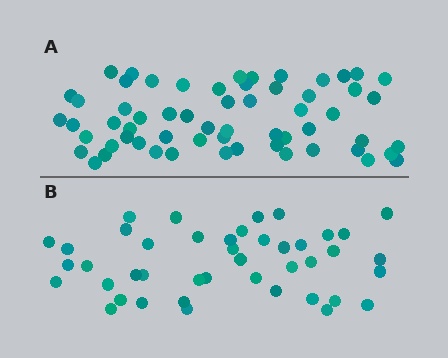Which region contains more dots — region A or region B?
Region A (the top region) has more dots.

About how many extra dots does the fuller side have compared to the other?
Region A has approximately 15 more dots than region B.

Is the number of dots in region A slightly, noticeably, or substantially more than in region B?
Region A has noticeably more, but not dramatically so. The ratio is roughly 1.4 to 1.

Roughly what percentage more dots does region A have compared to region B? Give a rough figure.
About 40% more.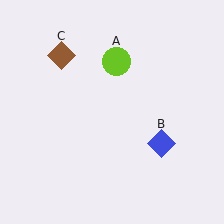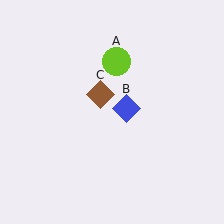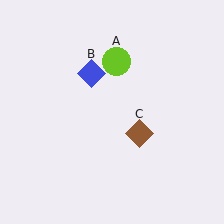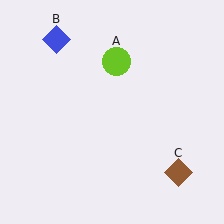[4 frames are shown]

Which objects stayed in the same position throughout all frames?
Lime circle (object A) remained stationary.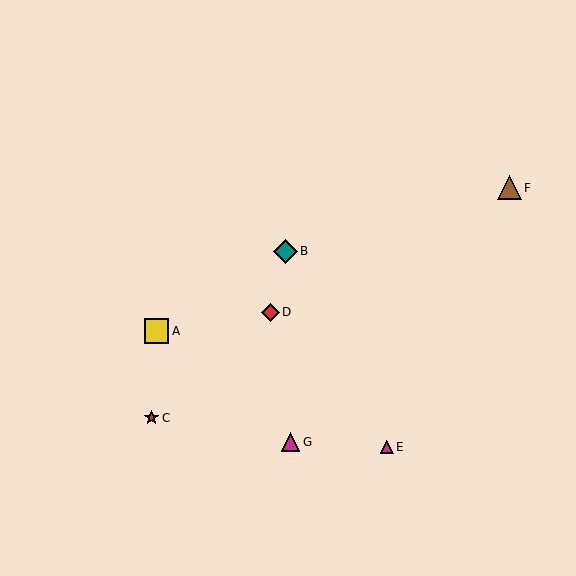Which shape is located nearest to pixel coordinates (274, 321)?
The red diamond (labeled D) at (270, 312) is nearest to that location.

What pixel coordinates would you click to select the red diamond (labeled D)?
Click at (270, 312) to select the red diamond D.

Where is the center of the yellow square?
The center of the yellow square is at (156, 331).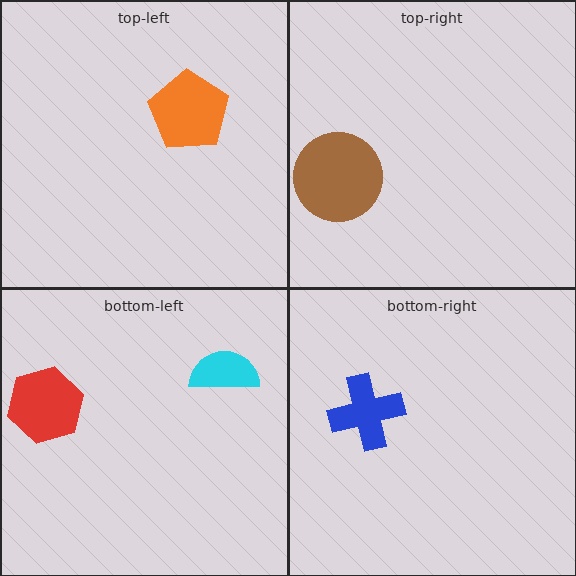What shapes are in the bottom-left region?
The cyan semicircle, the red hexagon.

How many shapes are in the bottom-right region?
1.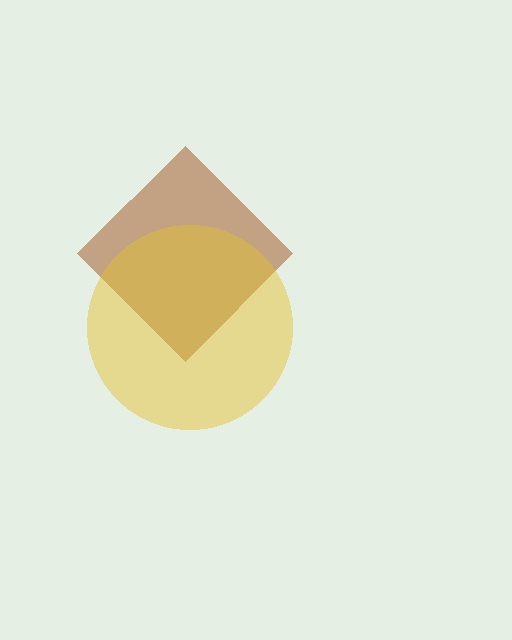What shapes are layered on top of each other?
The layered shapes are: a brown diamond, a yellow circle.